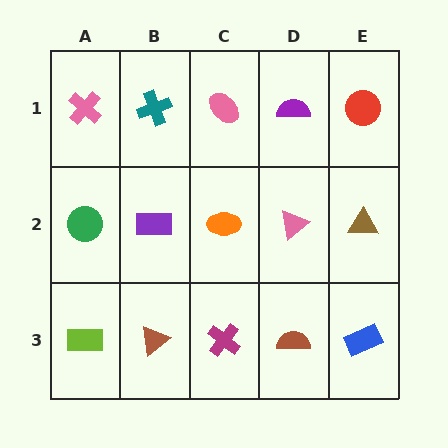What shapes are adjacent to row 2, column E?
A red circle (row 1, column E), a blue rectangle (row 3, column E), a pink triangle (row 2, column D).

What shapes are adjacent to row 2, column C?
A pink ellipse (row 1, column C), a magenta cross (row 3, column C), a purple rectangle (row 2, column B), a pink triangle (row 2, column D).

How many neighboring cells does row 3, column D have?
3.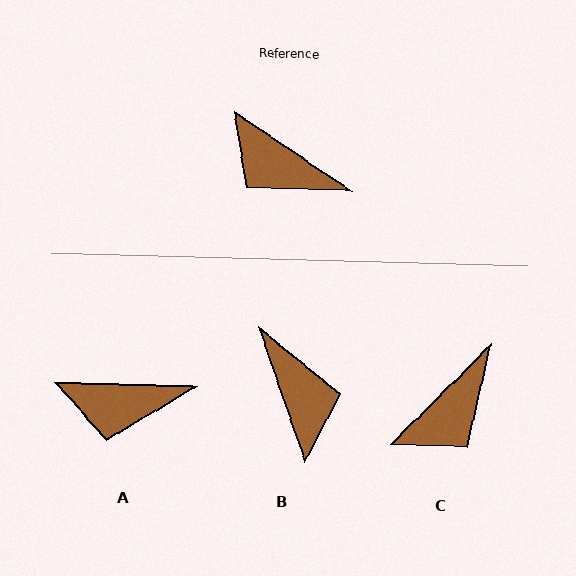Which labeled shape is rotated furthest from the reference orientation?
B, about 143 degrees away.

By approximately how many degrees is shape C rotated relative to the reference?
Approximately 79 degrees counter-clockwise.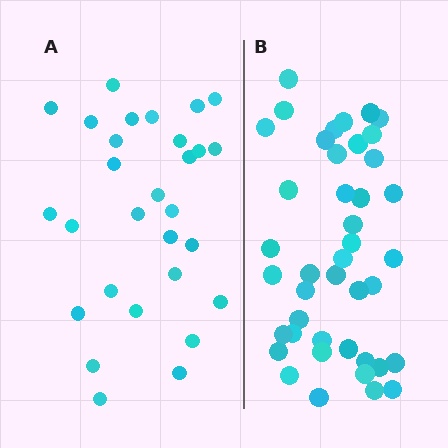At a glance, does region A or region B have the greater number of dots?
Region B (the right region) has more dots.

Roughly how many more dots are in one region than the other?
Region B has approximately 15 more dots than region A.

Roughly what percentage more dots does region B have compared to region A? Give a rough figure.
About 45% more.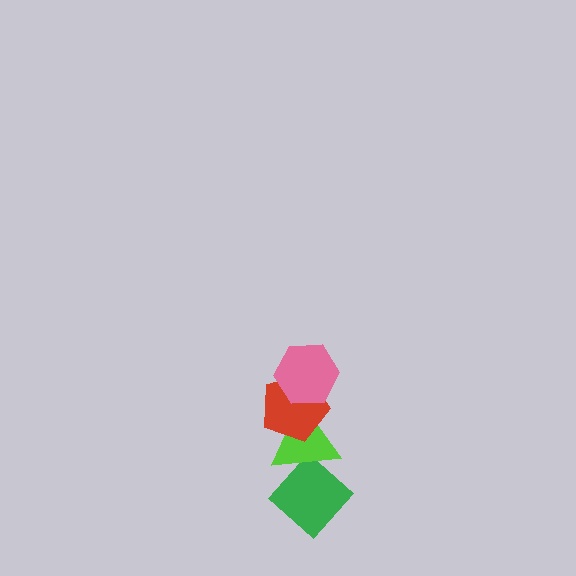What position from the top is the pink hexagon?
The pink hexagon is 1st from the top.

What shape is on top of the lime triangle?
The red pentagon is on top of the lime triangle.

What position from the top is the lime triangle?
The lime triangle is 3rd from the top.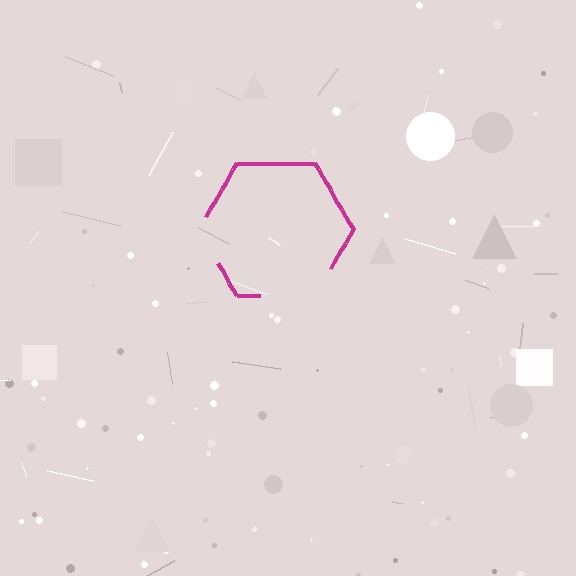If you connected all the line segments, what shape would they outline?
They would outline a hexagon.